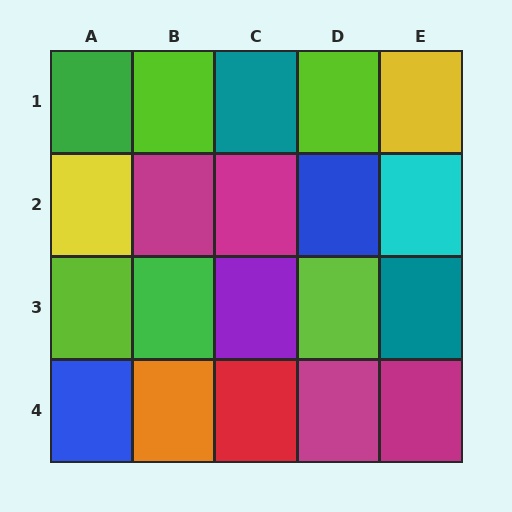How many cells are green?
2 cells are green.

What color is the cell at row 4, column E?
Magenta.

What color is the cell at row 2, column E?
Cyan.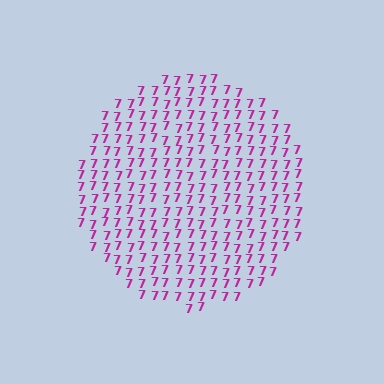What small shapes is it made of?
It is made of small digit 7's.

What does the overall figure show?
The overall figure shows a circle.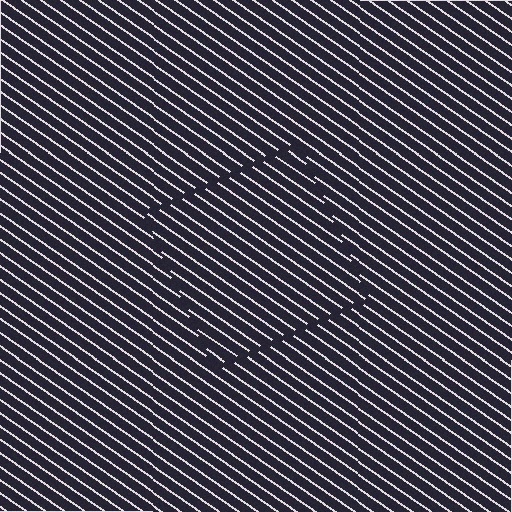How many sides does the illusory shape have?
4 sides — the line-ends trace a square.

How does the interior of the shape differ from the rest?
The interior of the shape contains the same grating, shifted by half a period — the contour is defined by the phase discontinuity where line-ends from the inner and outer gratings abut.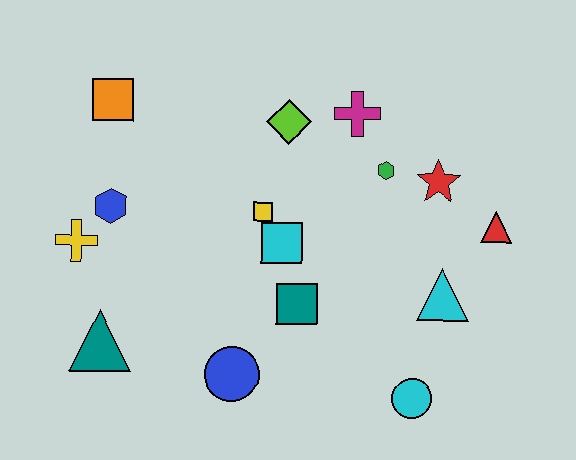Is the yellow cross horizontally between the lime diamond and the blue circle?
No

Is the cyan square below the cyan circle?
No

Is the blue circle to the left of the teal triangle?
No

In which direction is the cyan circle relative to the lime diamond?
The cyan circle is below the lime diamond.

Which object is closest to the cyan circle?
The cyan triangle is closest to the cyan circle.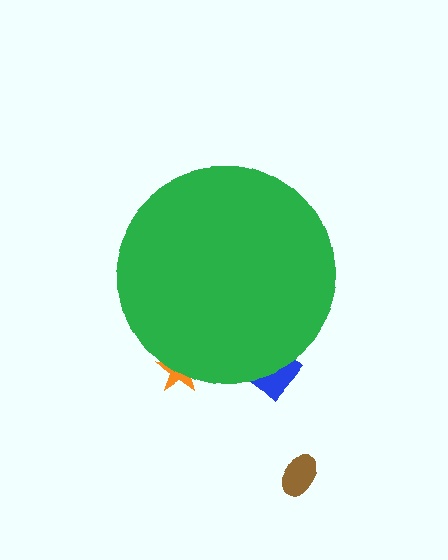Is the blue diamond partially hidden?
Yes, the blue diamond is partially hidden behind the green circle.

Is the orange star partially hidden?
Yes, the orange star is partially hidden behind the green circle.